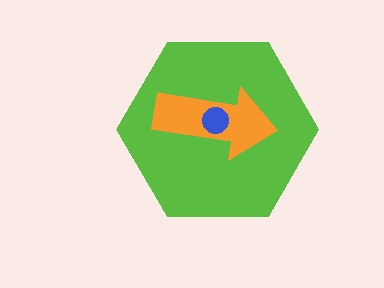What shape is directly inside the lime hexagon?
The orange arrow.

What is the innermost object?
The blue circle.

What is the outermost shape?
The lime hexagon.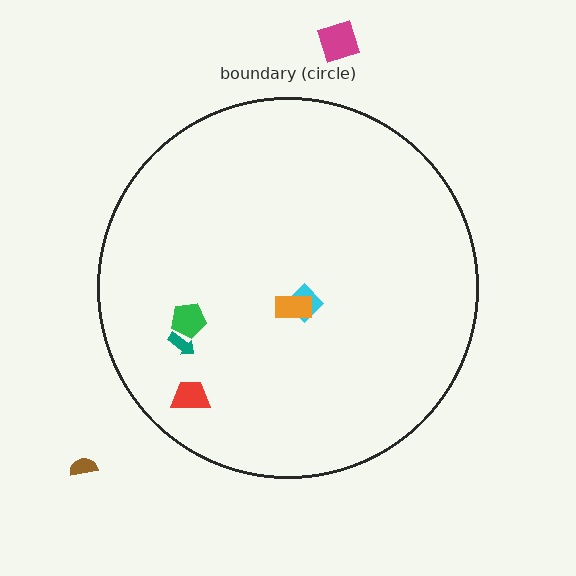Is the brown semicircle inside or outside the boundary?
Outside.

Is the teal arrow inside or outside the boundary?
Inside.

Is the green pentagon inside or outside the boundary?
Inside.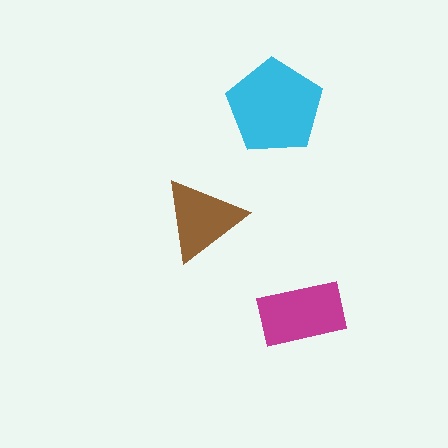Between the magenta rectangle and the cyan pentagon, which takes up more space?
The cyan pentagon.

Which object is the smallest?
The brown triangle.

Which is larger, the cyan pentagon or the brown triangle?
The cyan pentagon.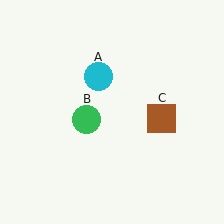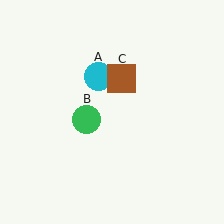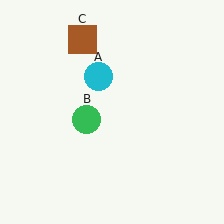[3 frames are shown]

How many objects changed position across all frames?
1 object changed position: brown square (object C).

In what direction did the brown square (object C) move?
The brown square (object C) moved up and to the left.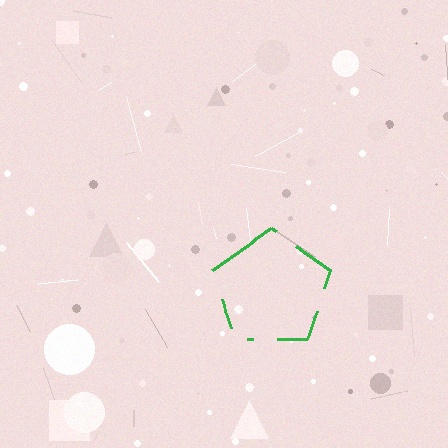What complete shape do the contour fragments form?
The contour fragments form a pentagon.